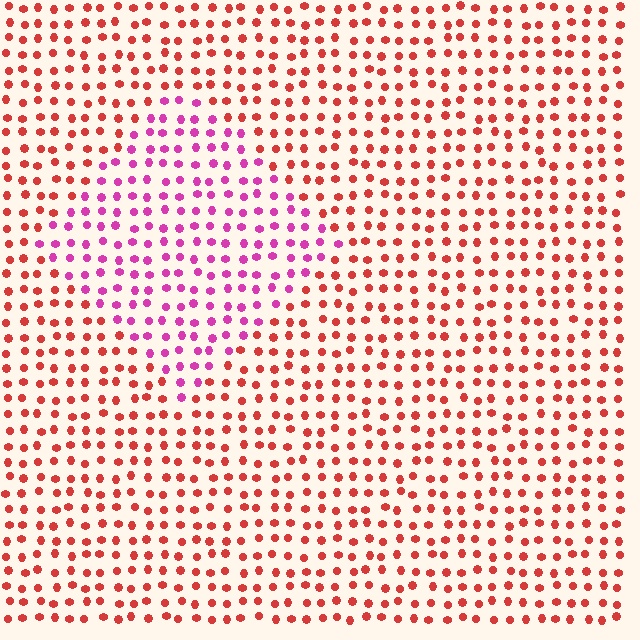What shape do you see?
I see a diamond.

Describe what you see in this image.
The image is filled with small red elements in a uniform arrangement. A diamond-shaped region is visible where the elements are tinted to a slightly different hue, forming a subtle color boundary.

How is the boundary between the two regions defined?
The boundary is defined purely by a slight shift in hue (about 46 degrees). Spacing, size, and orientation are identical on both sides.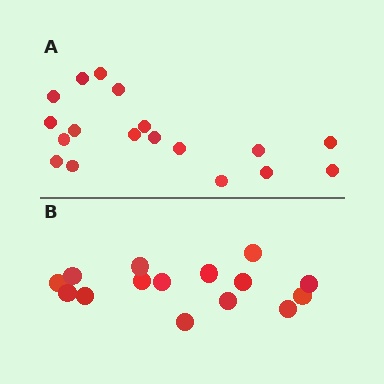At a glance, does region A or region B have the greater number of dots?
Region A (the top region) has more dots.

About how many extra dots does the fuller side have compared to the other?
Region A has just a few more — roughly 2 or 3 more dots than region B.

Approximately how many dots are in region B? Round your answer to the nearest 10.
About 20 dots. (The exact count is 15, which rounds to 20.)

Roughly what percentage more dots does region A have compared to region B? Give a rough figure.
About 20% more.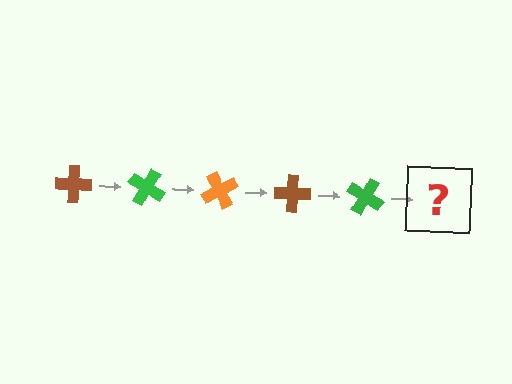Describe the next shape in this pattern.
It should be an orange cross, rotated 150 degrees from the start.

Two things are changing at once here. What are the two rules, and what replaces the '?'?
The two rules are that it rotates 30 degrees each step and the color cycles through brown, green, and orange. The '?' should be an orange cross, rotated 150 degrees from the start.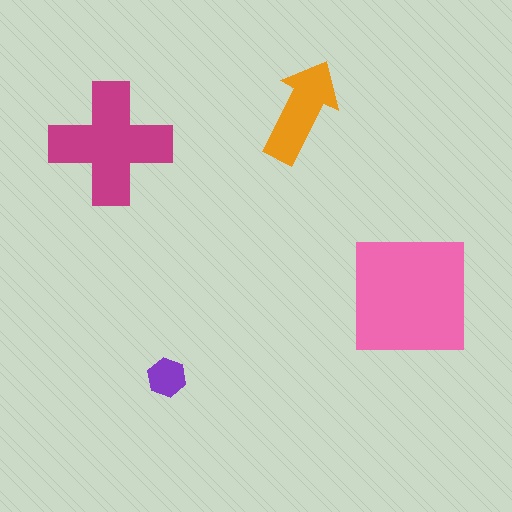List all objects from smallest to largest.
The purple hexagon, the orange arrow, the magenta cross, the pink square.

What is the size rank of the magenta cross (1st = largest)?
2nd.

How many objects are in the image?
There are 4 objects in the image.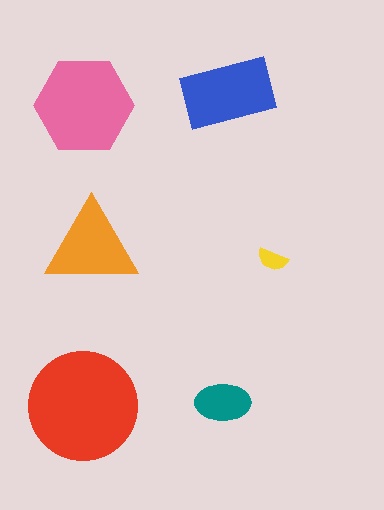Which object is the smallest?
The yellow semicircle.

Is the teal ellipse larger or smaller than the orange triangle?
Smaller.